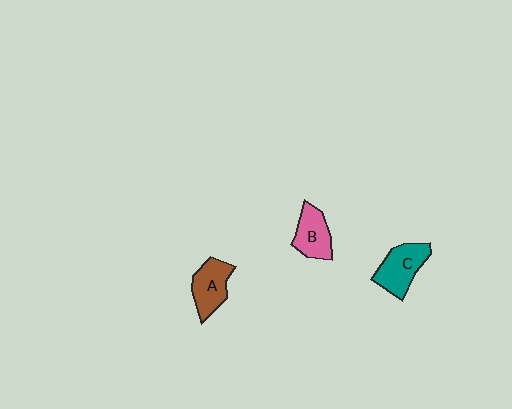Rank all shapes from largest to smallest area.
From largest to smallest: C (teal), A (brown), B (pink).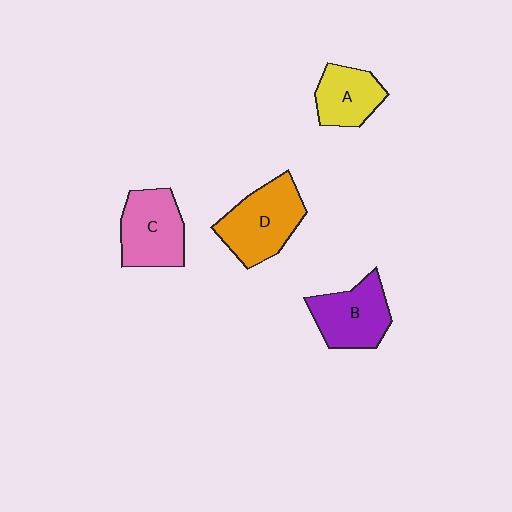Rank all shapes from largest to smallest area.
From largest to smallest: D (orange), C (pink), B (purple), A (yellow).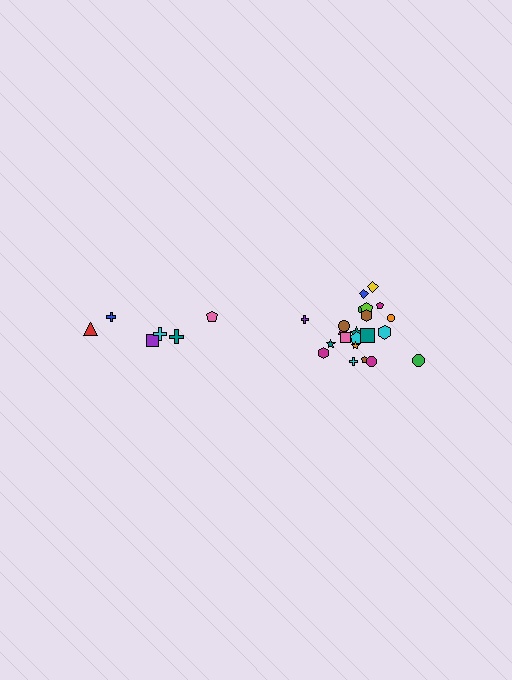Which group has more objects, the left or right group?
The right group.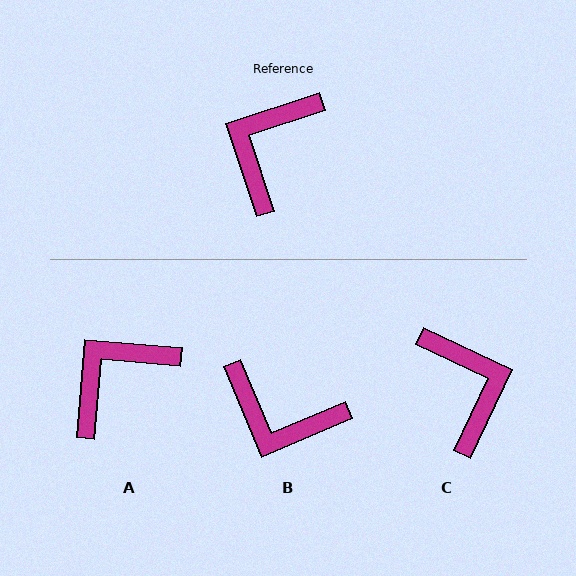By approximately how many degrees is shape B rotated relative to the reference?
Approximately 95 degrees counter-clockwise.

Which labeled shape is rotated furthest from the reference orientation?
C, about 134 degrees away.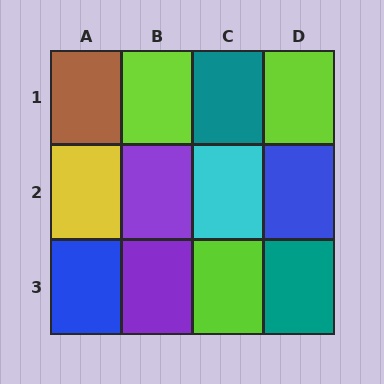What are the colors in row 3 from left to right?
Blue, purple, lime, teal.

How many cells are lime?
3 cells are lime.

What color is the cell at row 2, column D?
Blue.